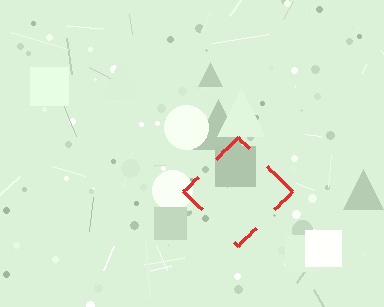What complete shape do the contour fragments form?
The contour fragments form a diamond.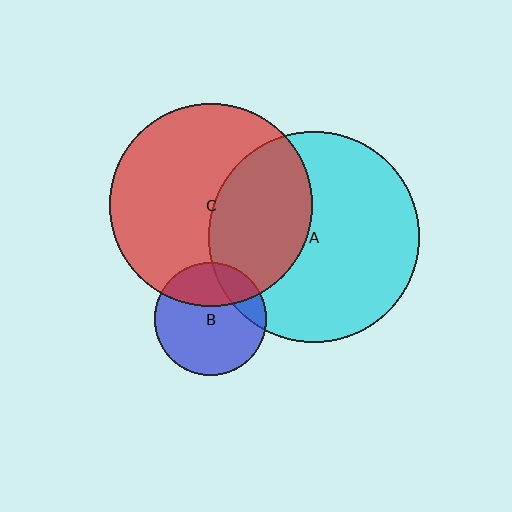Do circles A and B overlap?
Yes.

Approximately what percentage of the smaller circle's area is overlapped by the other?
Approximately 20%.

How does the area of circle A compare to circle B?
Approximately 3.5 times.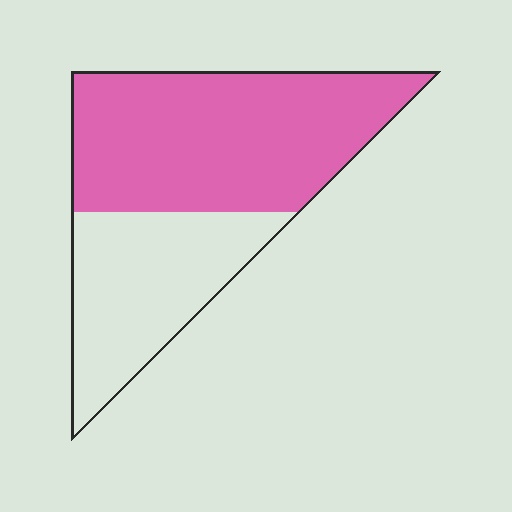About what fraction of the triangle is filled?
About five eighths (5/8).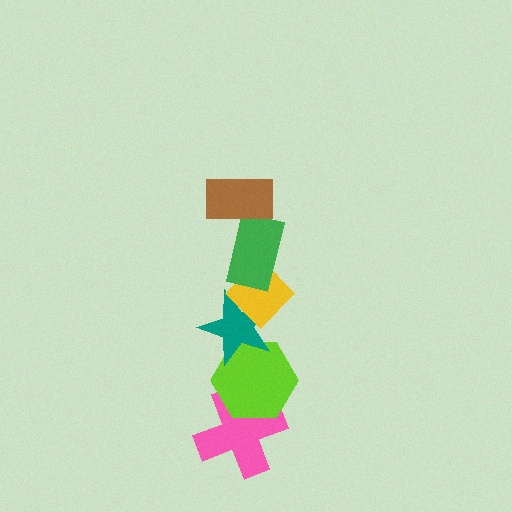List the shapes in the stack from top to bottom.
From top to bottom: the brown rectangle, the green rectangle, the yellow diamond, the teal star, the lime hexagon, the pink cross.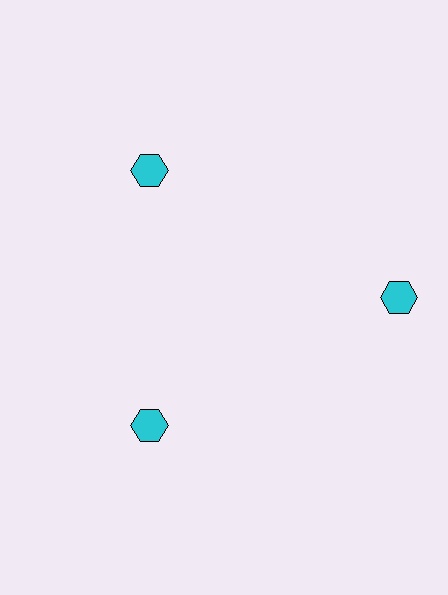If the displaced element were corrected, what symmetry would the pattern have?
It would have 3-fold rotational symmetry — the pattern would map onto itself every 120 degrees.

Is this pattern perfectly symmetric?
No. The 3 cyan hexagons are arranged in a ring, but one element near the 3 o'clock position is pushed outward from the center, breaking the 3-fold rotational symmetry.